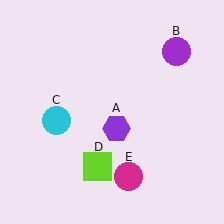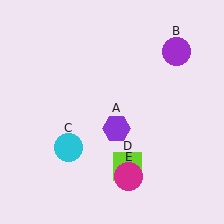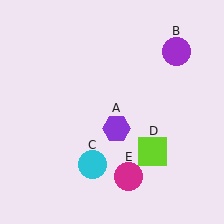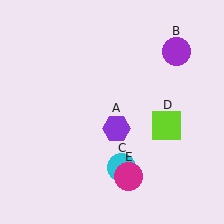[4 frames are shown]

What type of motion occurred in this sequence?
The cyan circle (object C), lime square (object D) rotated counterclockwise around the center of the scene.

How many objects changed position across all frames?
2 objects changed position: cyan circle (object C), lime square (object D).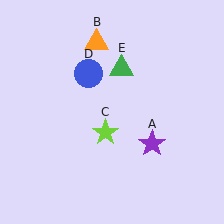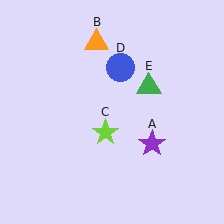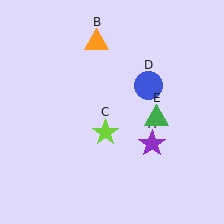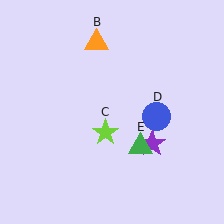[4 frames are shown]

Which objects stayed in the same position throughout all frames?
Purple star (object A) and orange triangle (object B) and lime star (object C) remained stationary.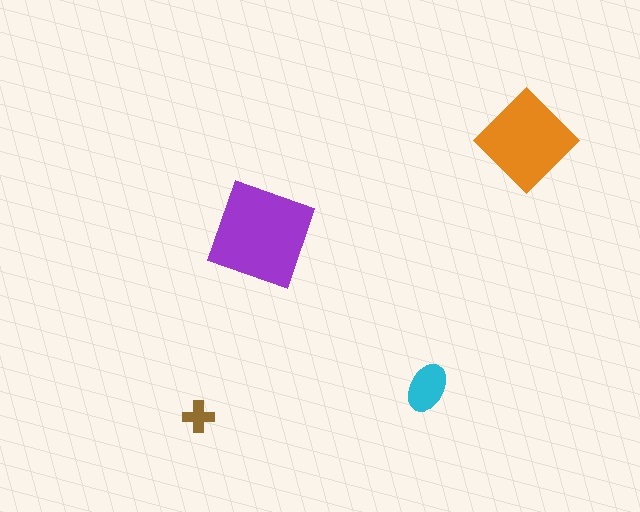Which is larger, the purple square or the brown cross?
The purple square.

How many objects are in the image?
There are 4 objects in the image.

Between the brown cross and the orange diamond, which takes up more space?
The orange diamond.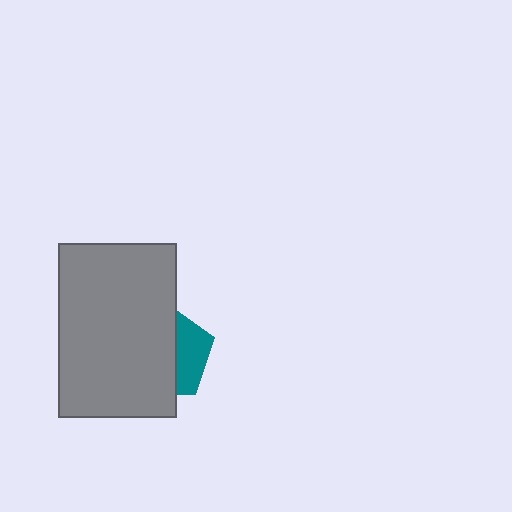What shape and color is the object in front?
The object in front is a gray rectangle.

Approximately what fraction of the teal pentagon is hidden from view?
Roughly 66% of the teal pentagon is hidden behind the gray rectangle.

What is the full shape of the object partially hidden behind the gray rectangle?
The partially hidden object is a teal pentagon.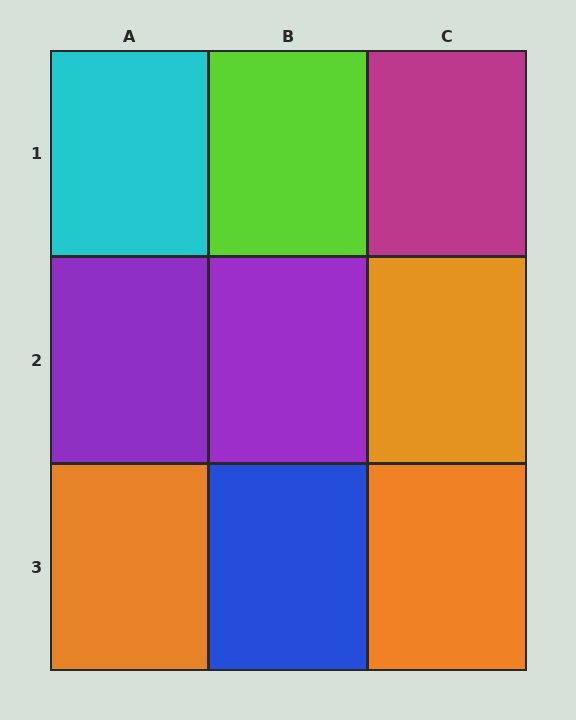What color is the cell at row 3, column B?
Blue.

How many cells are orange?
3 cells are orange.